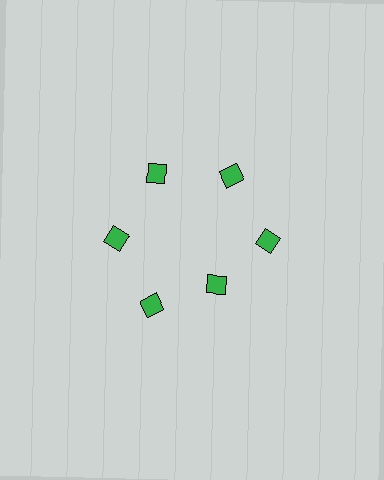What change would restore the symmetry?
The symmetry would be restored by moving it outward, back onto the ring so that all 6 diamonds sit at equal angles and equal distance from the center.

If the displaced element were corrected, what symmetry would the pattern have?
It would have 6-fold rotational symmetry — the pattern would map onto itself every 60 degrees.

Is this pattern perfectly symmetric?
No. The 6 green diamonds are arranged in a ring, but one element near the 5 o'clock position is pulled inward toward the center, breaking the 6-fold rotational symmetry.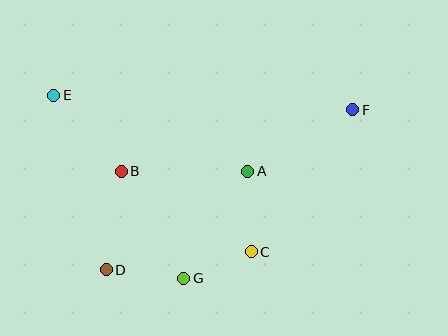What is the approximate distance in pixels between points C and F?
The distance between C and F is approximately 175 pixels.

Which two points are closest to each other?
Points C and G are closest to each other.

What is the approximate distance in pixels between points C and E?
The distance between C and E is approximately 252 pixels.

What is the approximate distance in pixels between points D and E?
The distance between D and E is approximately 182 pixels.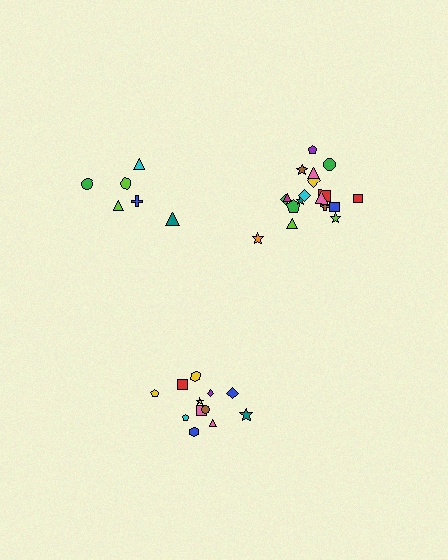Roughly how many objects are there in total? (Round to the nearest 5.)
Roughly 35 objects in total.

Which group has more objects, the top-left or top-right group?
The top-right group.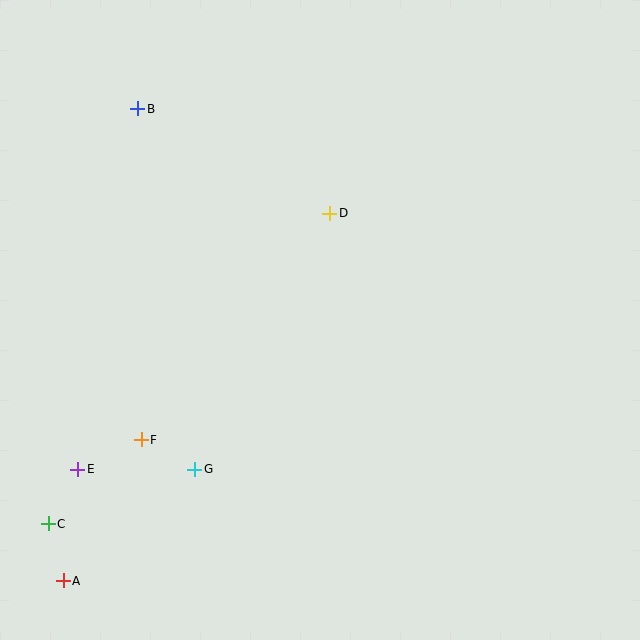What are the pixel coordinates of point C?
Point C is at (48, 524).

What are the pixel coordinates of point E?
Point E is at (78, 469).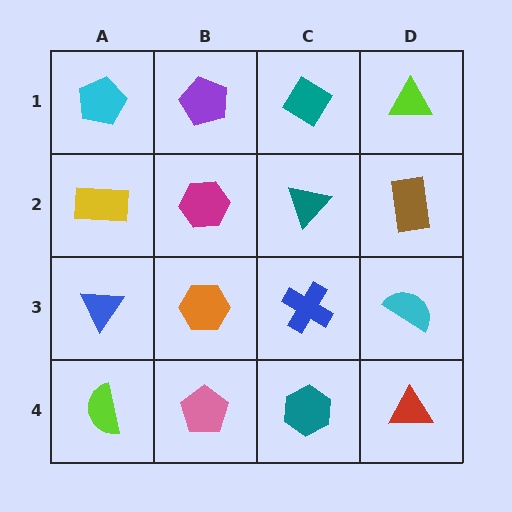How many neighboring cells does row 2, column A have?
3.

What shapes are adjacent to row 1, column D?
A brown rectangle (row 2, column D), a teal diamond (row 1, column C).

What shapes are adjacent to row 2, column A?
A cyan pentagon (row 1, column A), a blue triangle (row 3, column A), a magenta hexagon (row 2, column B).